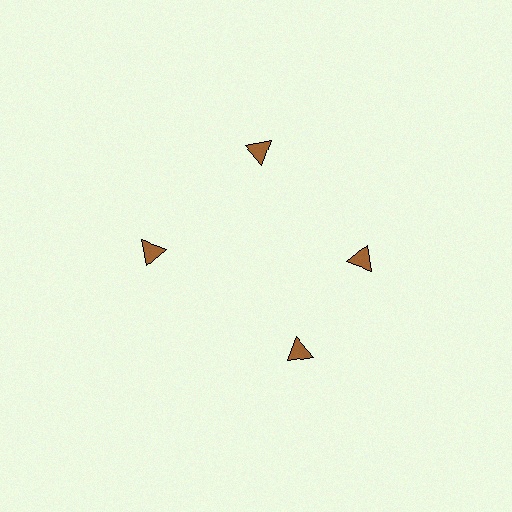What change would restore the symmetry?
The symmetry would be restored by rotating it back into even spacing with its neighbors so that all 4 triangles sit at equal angles and equal distance from the center.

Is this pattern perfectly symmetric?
No. The 4 brown triangles are arranged in a ring, but one element near the 6 o'clock position is rotated out of alignment along the ring, breaking the 4-fold rotational symmetry.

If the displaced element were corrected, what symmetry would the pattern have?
It would have 4-fold rotational symmetry — the pattern would map onto itself every 90 degrees.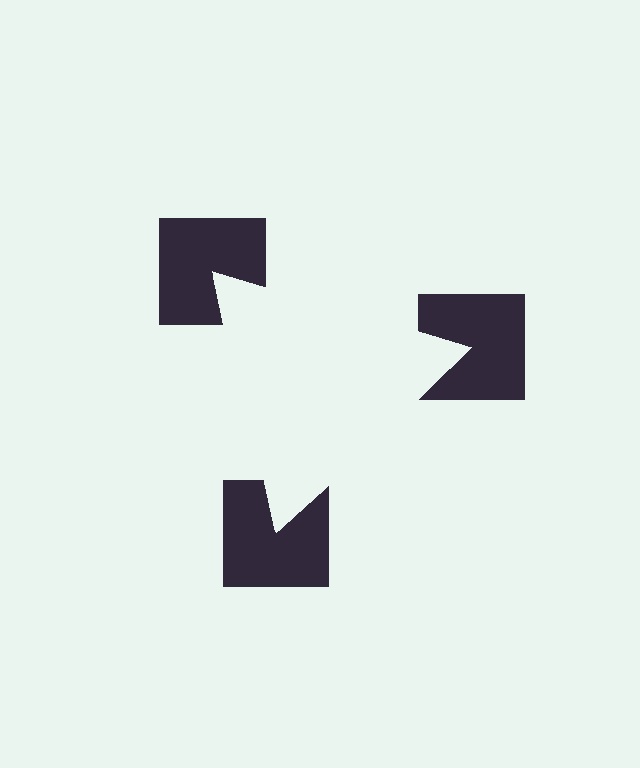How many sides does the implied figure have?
3 sides.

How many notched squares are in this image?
There are 3 — one at each vertex of the illusory triangle.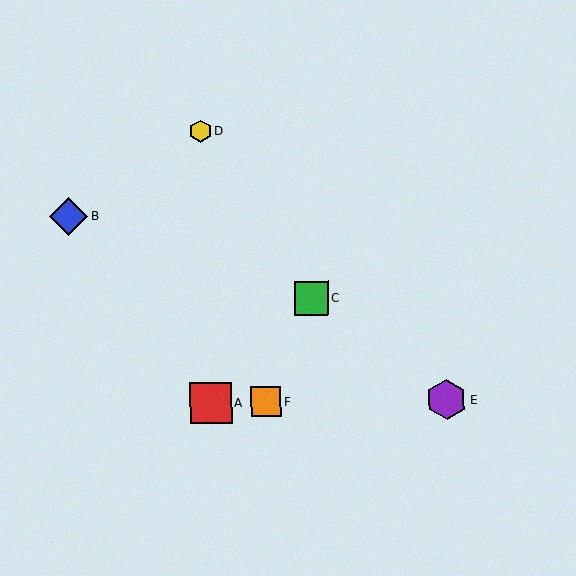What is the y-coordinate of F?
Object F is at y≈402.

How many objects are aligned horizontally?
3 objects (A, E, F) are aligned horizontally.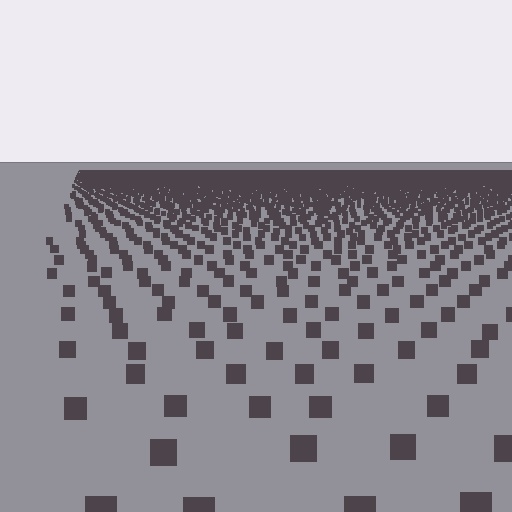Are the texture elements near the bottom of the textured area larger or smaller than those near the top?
Larger. Near the bottom, elements are closer to the viewer and appear at a bigger on-screen size.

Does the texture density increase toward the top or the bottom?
Density increases toward the top.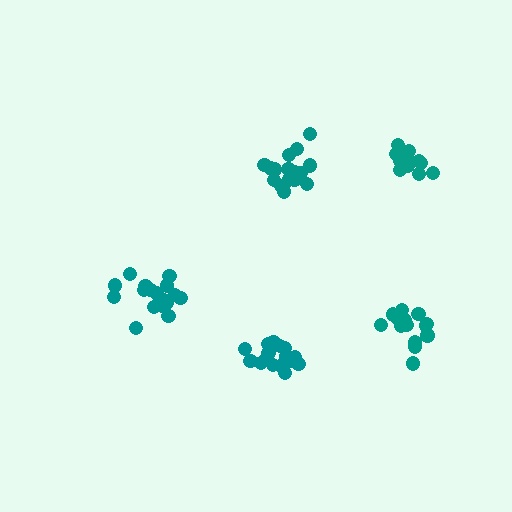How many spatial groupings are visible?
There are 5 spatial groupings.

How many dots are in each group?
Group 1: 14 dots, Group 2: 17 dots, Group 3: 18 dots, Group 4: 14 dots, Group 5: 18 dots (81 total).